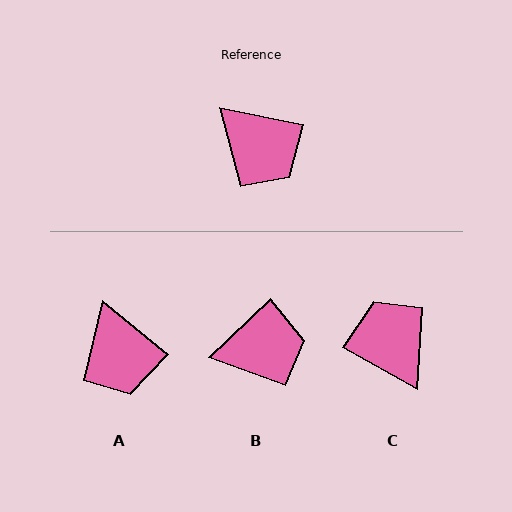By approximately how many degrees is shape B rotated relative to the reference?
Approximately 55 degrees counter-clockwise.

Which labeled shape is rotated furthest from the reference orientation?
C, about 162 degrees away.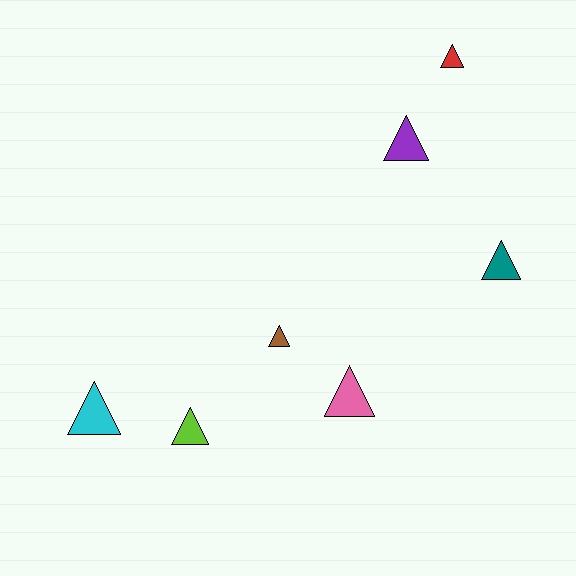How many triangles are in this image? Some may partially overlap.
There are 7 triangles.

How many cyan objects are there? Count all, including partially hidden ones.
There is 1 cyan object.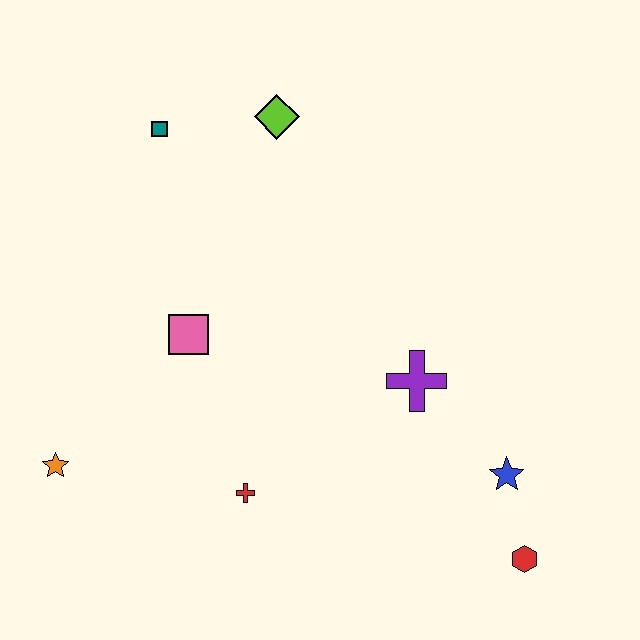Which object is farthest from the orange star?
The red hexagon is farthest from the orange star.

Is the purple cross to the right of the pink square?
Yes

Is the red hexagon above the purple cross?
No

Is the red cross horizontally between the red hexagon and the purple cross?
No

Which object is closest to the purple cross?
The blue star is closest to the purple cross.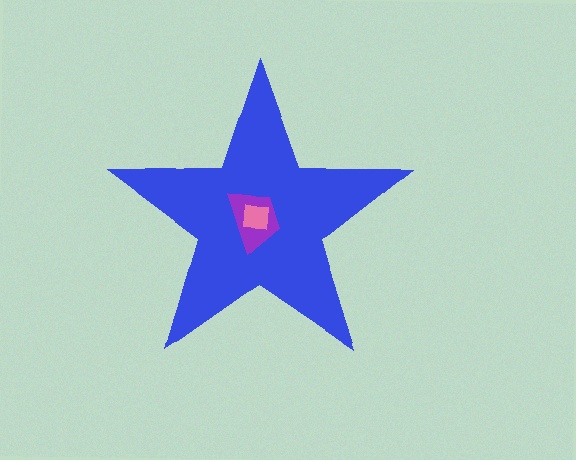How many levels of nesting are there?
3.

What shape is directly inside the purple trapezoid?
The pink square.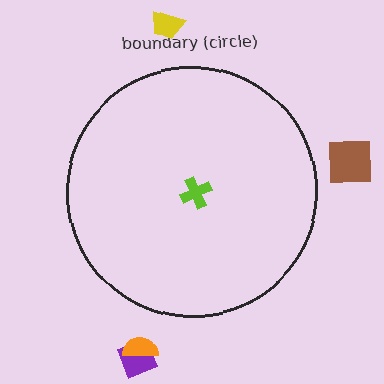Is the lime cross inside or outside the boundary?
Inside.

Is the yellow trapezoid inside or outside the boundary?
Outside.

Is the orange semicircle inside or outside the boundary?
Outside.